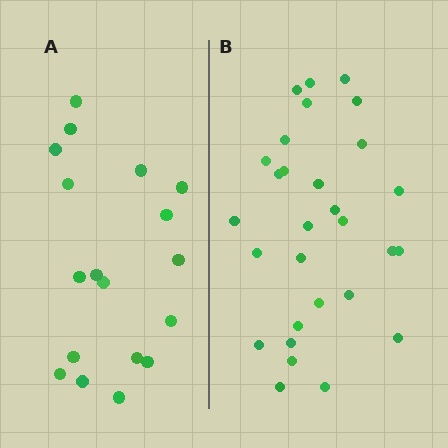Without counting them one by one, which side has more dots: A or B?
Region B (the right region) has more dots.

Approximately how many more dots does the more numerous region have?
Region B has roughly 12 or so more dots than region A.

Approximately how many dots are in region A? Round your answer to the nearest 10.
About 20 dots. (The exact count is 18, which rounds to 20.)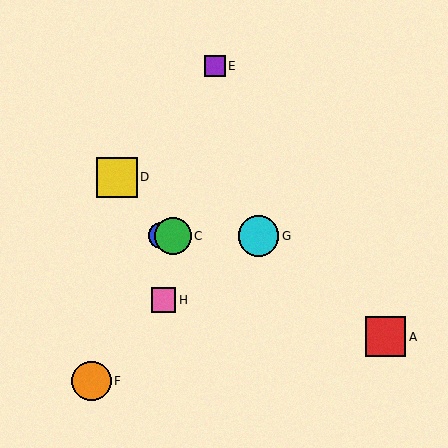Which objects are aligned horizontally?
Objects B, C, G are aligned horizontally.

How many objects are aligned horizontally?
3 objects (B, C, G) are aligned horizontally.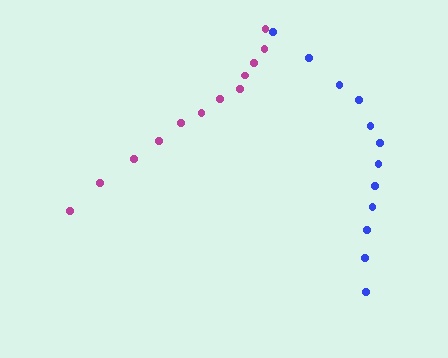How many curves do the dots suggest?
There are 2 distinct paths.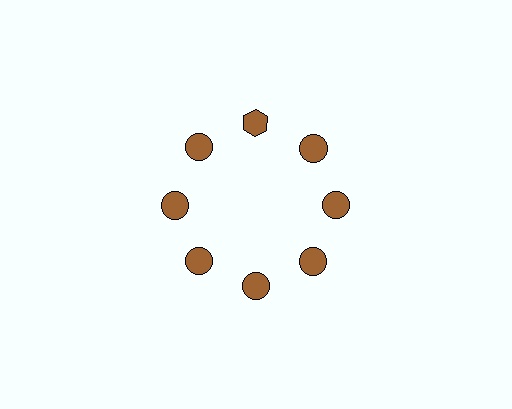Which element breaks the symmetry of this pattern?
The brown hexagon at roughly the 12 o'clock position breaks the symmetry. All other shapes are brown circles.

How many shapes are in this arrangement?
There are 8 shapes arranged in a ring pattern.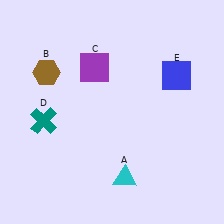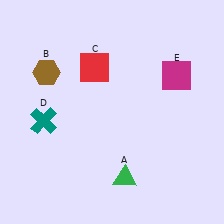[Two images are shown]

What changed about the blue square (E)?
In Image 1, E is blue. In Image 2, it changed to magenta.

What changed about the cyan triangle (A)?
In Image 1, A is cyan. In Image 2, it changed to green.